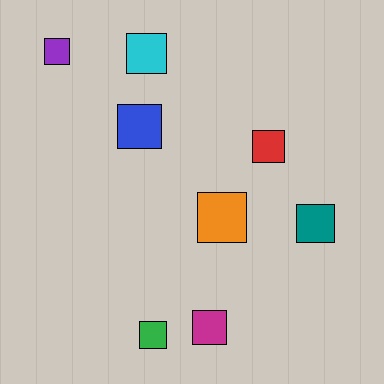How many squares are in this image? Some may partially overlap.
There are 8 squares.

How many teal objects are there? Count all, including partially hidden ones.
There is 1 teal object.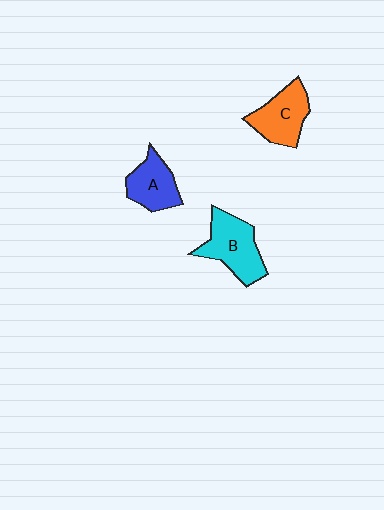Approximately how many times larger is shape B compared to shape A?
Approximately 1.3 times.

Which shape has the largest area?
Shape B (cyan).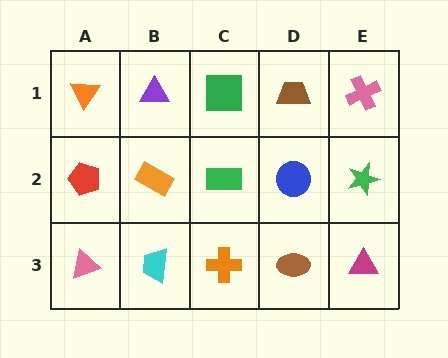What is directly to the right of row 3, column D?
A magenta triangle.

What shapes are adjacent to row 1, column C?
A green rectangle (row 2, column C), a purple triangle (row 1, column B), a brown trapezoid (row 1, column D).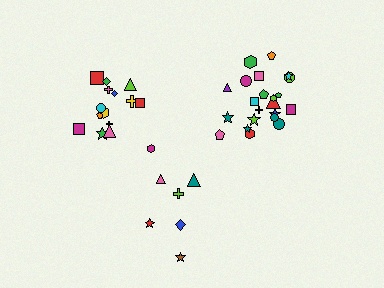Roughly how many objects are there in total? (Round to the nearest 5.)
Roughly 45 objects in total.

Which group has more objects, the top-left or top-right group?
The top-right group.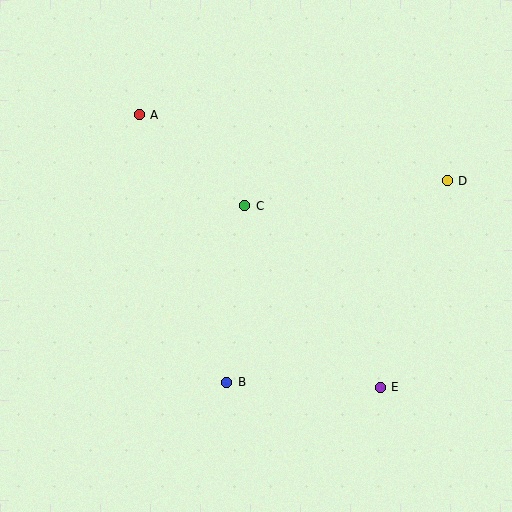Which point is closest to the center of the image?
Point C at (245, 206) is closest to the center.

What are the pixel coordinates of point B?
Point B is at (227, 382).